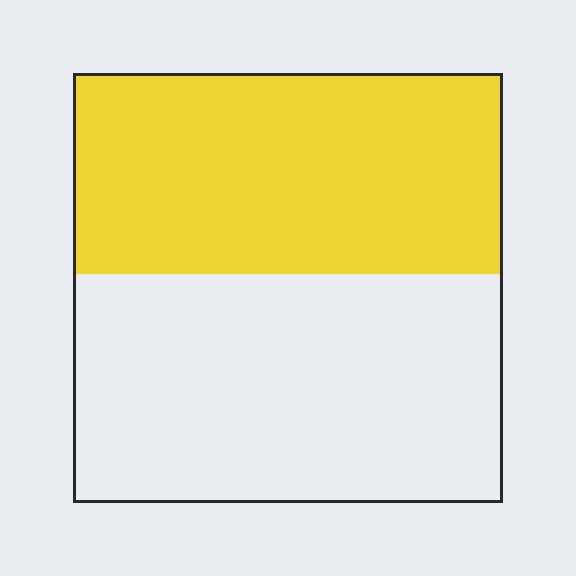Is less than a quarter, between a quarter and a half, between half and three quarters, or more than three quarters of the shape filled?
Between a quarter and a half.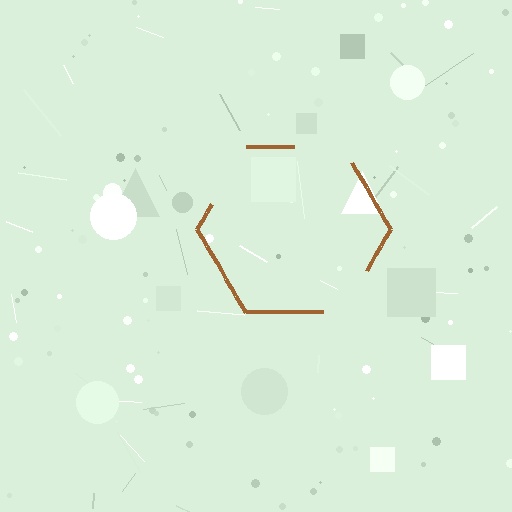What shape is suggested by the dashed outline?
The dashed outline suggests a hexagon.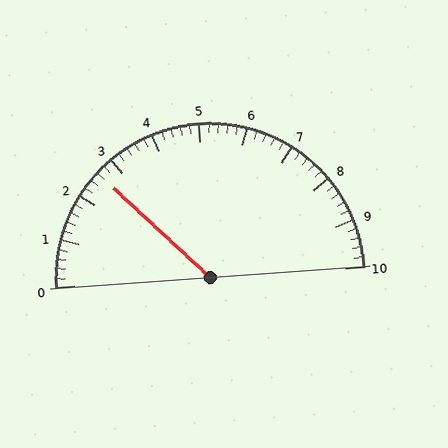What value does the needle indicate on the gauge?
The needle indicates approximately 2.6.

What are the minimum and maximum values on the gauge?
The gauge ranges from 0 to 10.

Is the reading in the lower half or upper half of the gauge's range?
The reading is in the lower half of the range (0 to 10).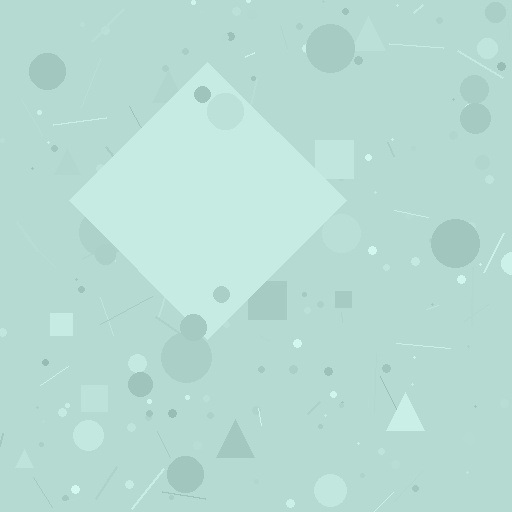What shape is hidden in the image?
A diamond is hidden in the image.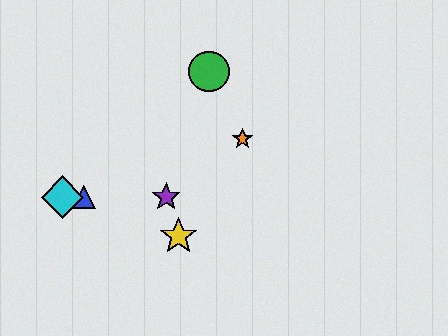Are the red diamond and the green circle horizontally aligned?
No, the red diamond is at y≈197 and the green circle is at y≈71.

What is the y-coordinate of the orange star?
The orange star is at y≈139.